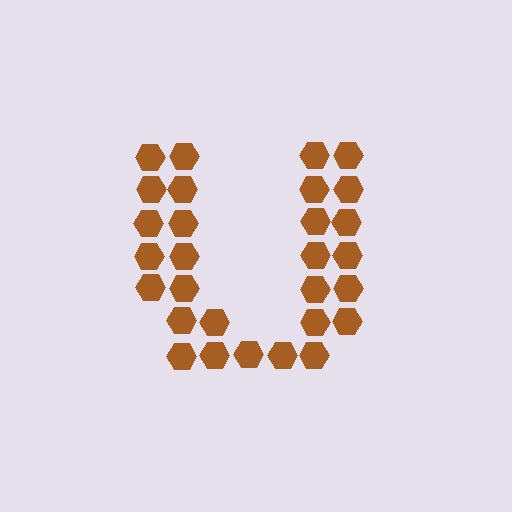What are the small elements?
The small elements are hexagons.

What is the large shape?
The large shape is the letter U.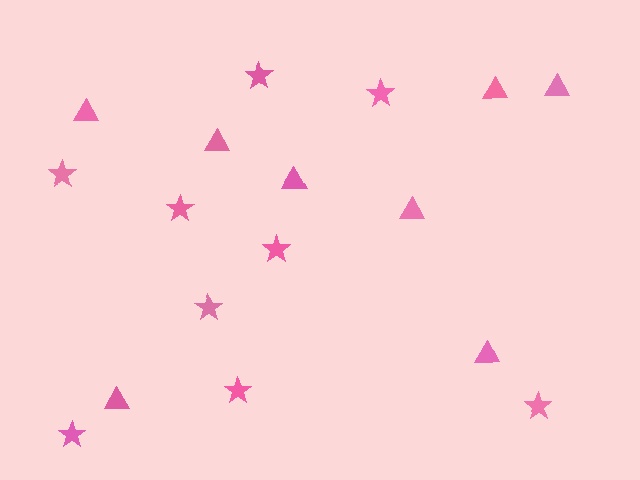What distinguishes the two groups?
There are 2 groups: one group of stars (9) and one group of triangles (8).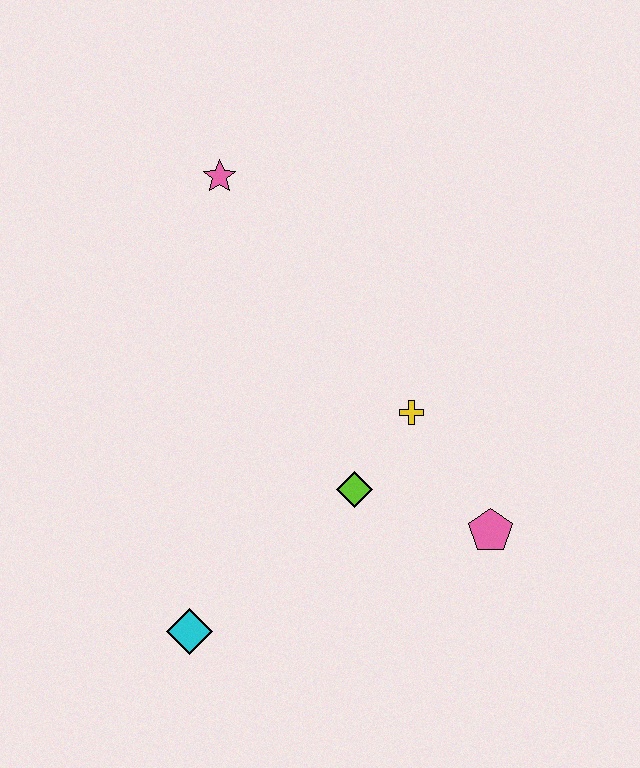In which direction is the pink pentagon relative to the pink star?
The pink pentagon is below the pink star.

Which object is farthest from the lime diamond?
The pink star is farthest from the lime diamond.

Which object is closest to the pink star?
The yellow cross is closest to the pink star.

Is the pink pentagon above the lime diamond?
No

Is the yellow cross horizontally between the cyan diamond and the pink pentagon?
Yes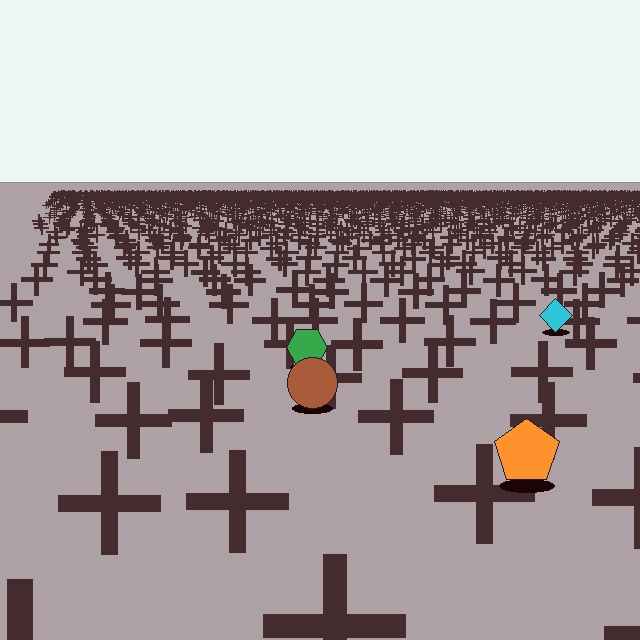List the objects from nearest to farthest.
From nearest to farthest: the orange pentagon, the brown circle, the green hexagon, the cyan diamond.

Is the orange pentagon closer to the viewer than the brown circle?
Yes. The orange pentagon is closer — you can tell from the texture gradient: the ground texture is coarser near it.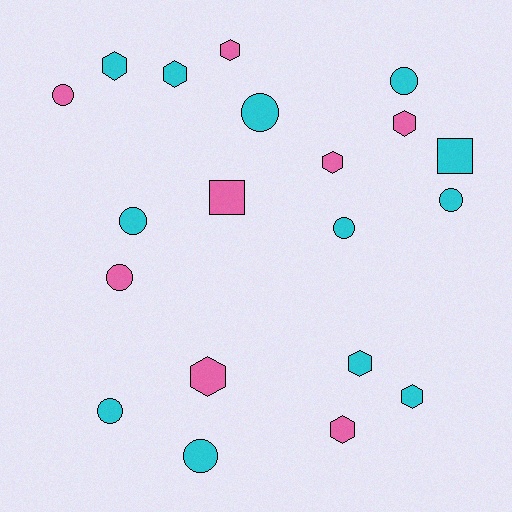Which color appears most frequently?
Cyan, with 12 objects.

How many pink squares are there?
There is 1 pink square.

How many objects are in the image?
There are 20 objects.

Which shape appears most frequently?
Hexagon, with 9 objects.